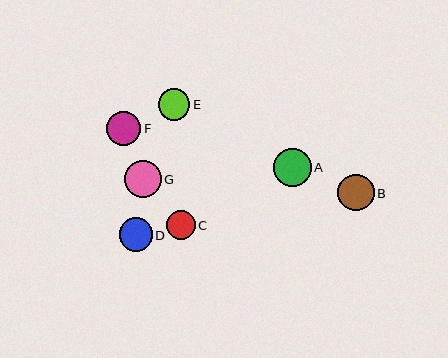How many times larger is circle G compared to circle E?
Circle G is approximately 1.2 times the size of circle E.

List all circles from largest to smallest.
From largest to smallest: A, G, B, F, D, E, C.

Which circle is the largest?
Circle A is the largest with a size of approximately 38 pixels.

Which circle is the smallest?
Circle C is the smallest with a size of approximately 29 pixels.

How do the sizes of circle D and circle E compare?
Circle D and circle E are approximately the same size.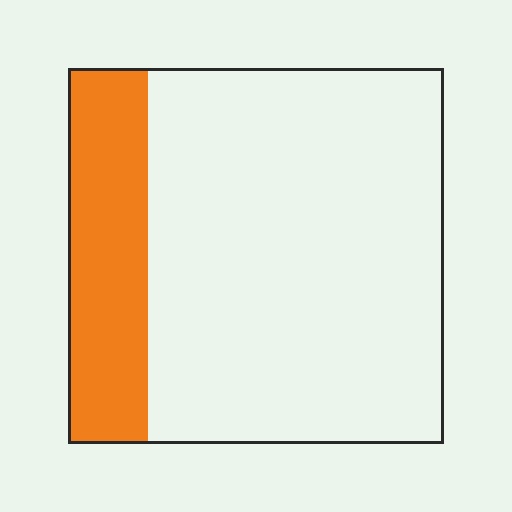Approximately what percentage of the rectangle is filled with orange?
Approximately 20%.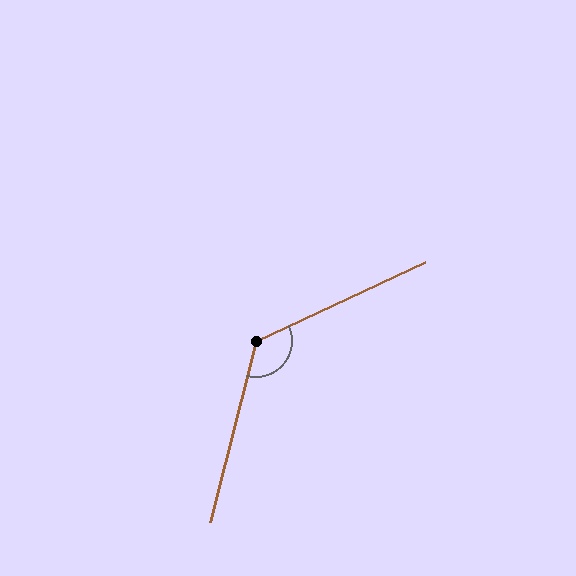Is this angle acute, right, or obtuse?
It is obtuse.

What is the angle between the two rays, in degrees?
Approximately 129 degrees.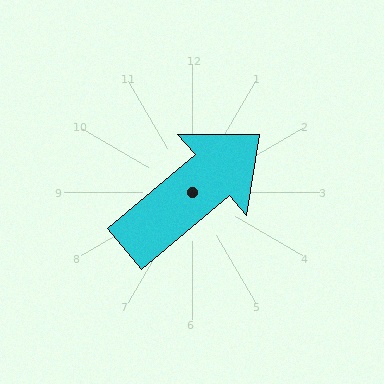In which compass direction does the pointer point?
Northeast.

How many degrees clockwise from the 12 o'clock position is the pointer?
Approximately 50 degrees.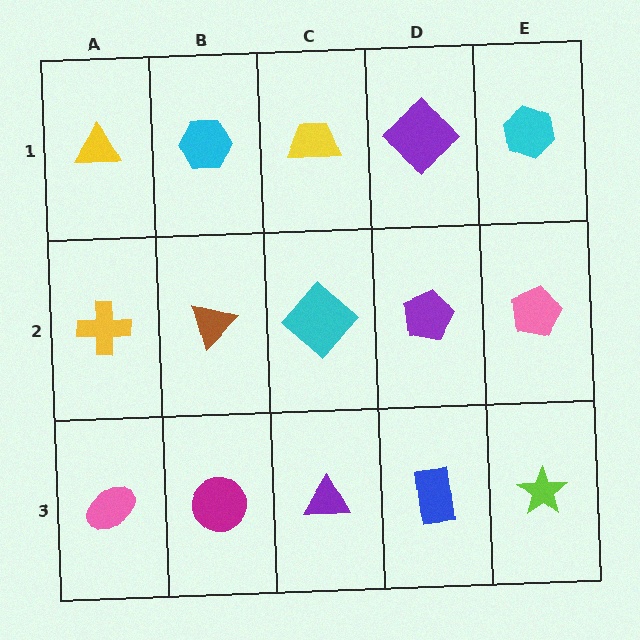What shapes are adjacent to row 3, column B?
A brown triangle (row 2, column B), a pink ellipse (row 3, column A), a purple triangle (row 3, column C).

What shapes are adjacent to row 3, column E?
A pink pentagon (row 2, column E), a blue rectangle (row 3, column D).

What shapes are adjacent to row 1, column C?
A cyan diamond (row 2, column C), a cyan hexagon (row 1, column B), a purple diamond (row 1, column D).